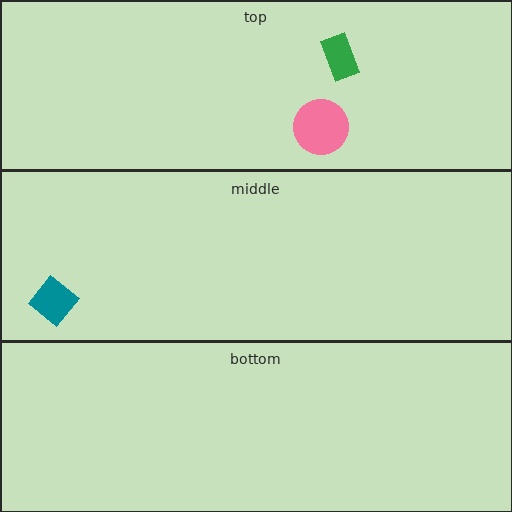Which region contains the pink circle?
The top region.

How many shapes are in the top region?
2.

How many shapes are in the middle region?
1.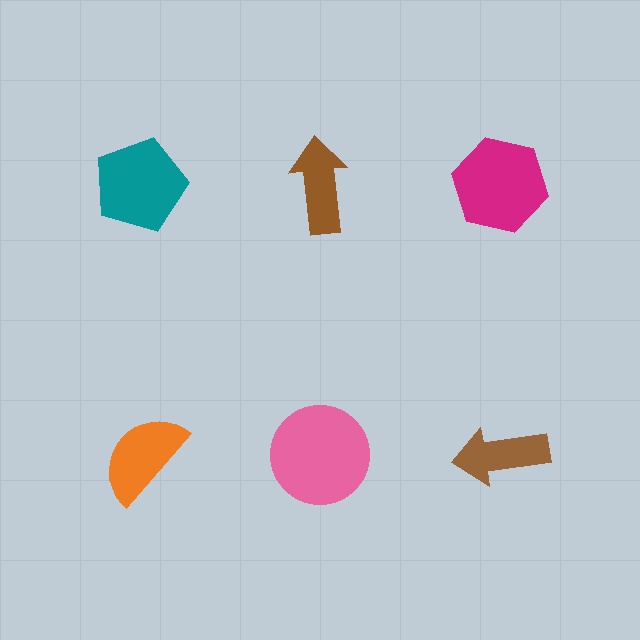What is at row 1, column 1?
A teal pentagon.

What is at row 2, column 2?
A pink circle.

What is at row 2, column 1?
An orange semicircle.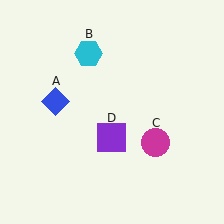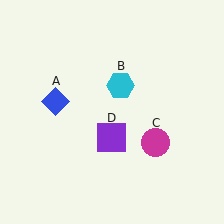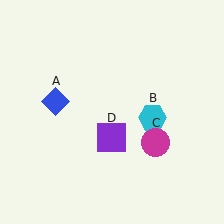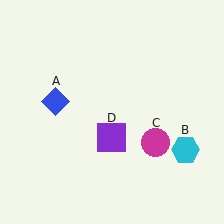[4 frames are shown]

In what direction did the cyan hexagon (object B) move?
The cyan hexagon (object B) moved down and to the right.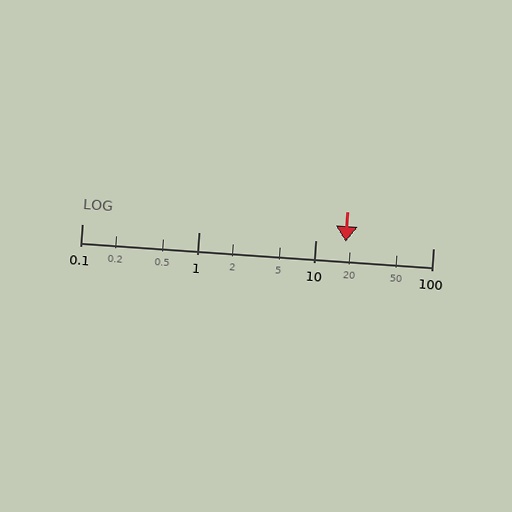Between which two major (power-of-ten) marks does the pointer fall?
The pointer is between 10 and 100.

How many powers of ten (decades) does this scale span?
The scale spans 3 decades, from 0.1 to 100.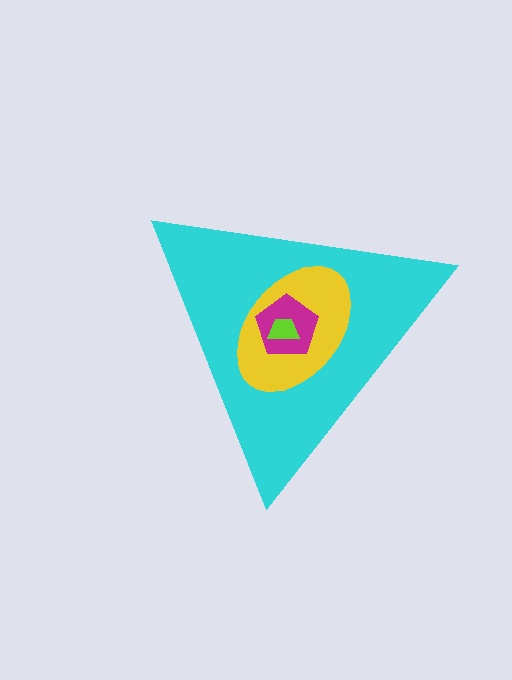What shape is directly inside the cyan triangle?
The yellow ellipse.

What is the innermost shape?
The lime trapezoid.